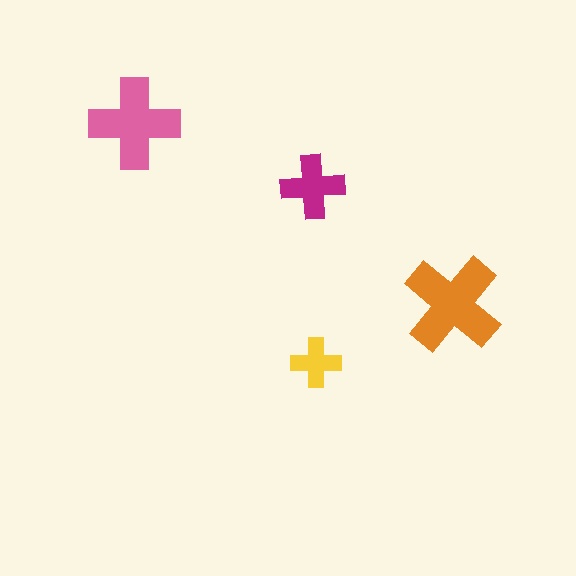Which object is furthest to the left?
The pink cross is leftmost.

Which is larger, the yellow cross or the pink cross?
The pink one.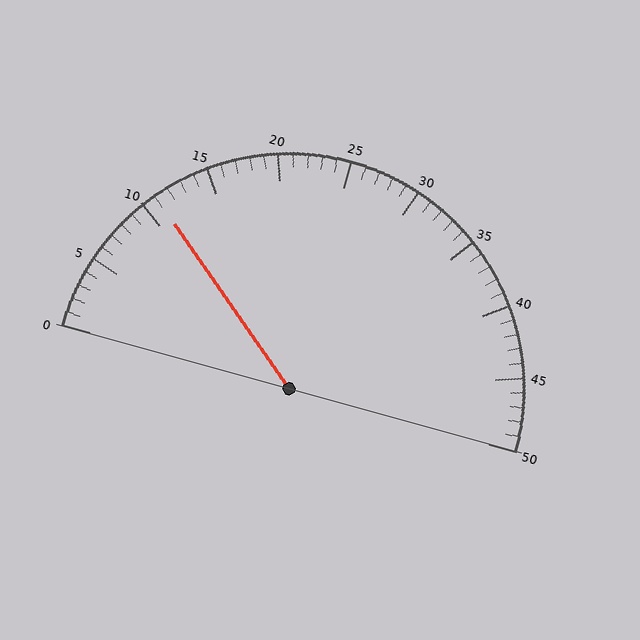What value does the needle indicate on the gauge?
The needle indicates approximately 11.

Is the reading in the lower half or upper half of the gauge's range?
The reading is in the lower half of the range (0 to 50).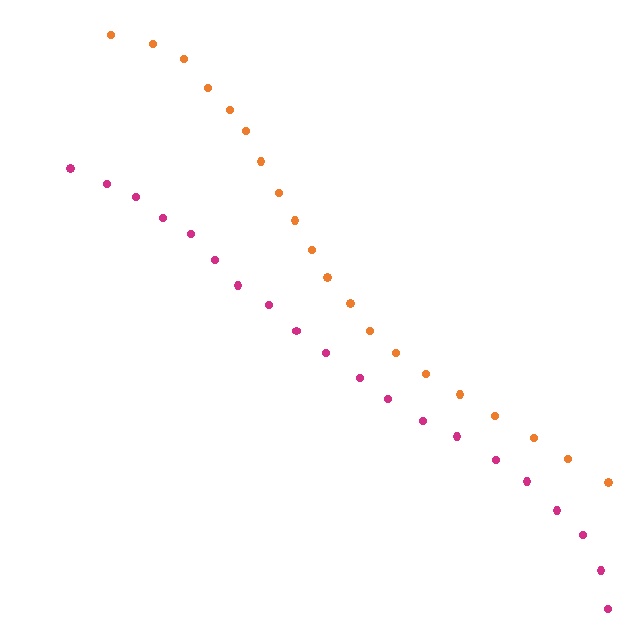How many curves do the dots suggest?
There are 2 distinct paths.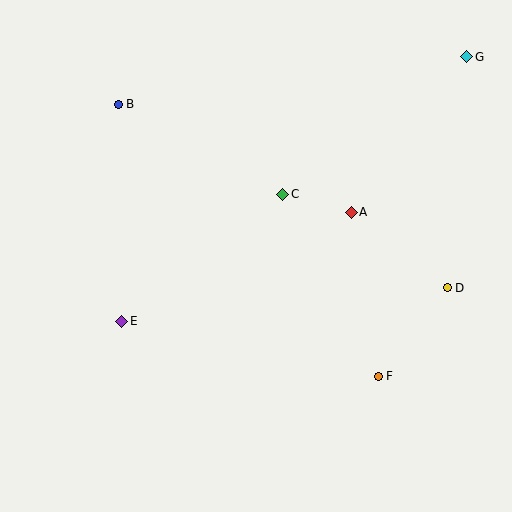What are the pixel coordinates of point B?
Point B is at (118, 104).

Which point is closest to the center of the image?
Point C at (283, 194) is closest to the center.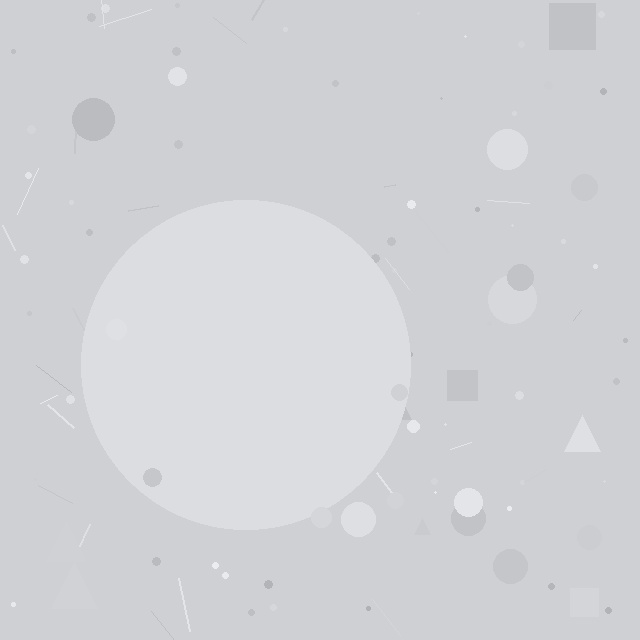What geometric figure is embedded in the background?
A circle is embedded in the background.